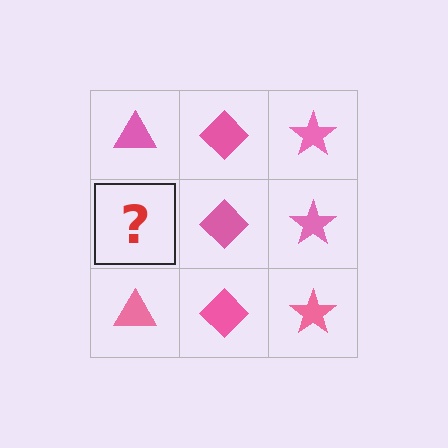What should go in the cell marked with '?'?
The missing cell should contain a pink triangle.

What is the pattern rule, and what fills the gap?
The rule is that each column has a consistent shape. The gap should be filled with a pink triangle.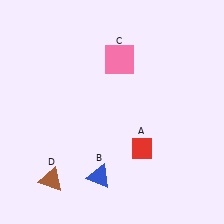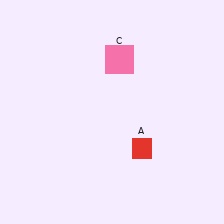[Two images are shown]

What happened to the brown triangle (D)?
The brown triangle (D) was removed in Image 2. It was in the bottom-left area of Image 1.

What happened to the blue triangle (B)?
The blue triangle (B) was removed in Image 2. It was in the bottom-left area of Image 1.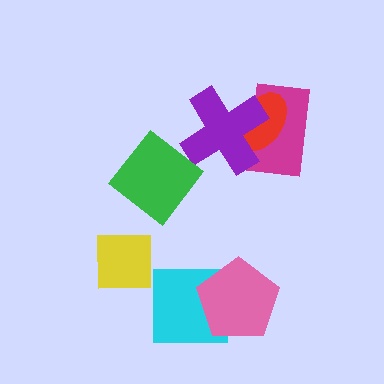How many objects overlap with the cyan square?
1 object overlaps with the cyan square.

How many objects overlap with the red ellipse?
2 objects overlap with the red ellipse.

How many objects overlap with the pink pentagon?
1 object overlaps with the pink pentagon.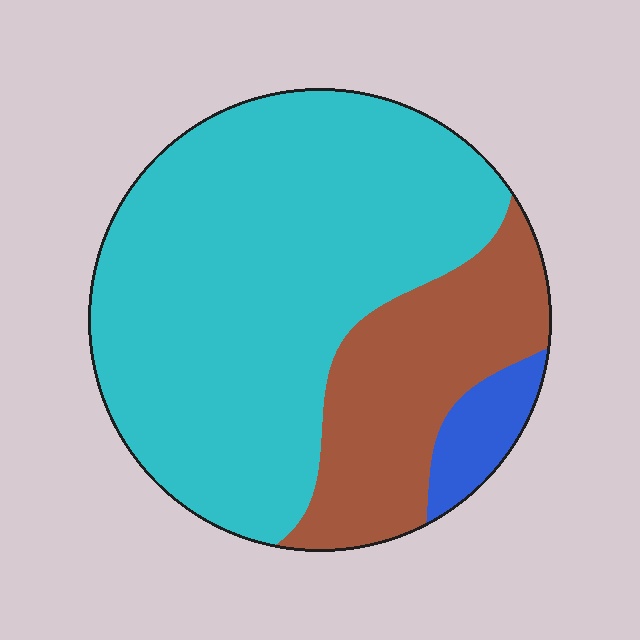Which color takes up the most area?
Cyan, at roughly 70%.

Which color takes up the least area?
Blue, at roughly 5%.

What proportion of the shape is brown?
Brown takes up about one quarter (1/4) of the shape.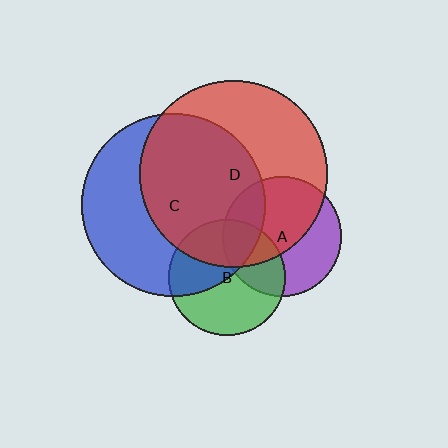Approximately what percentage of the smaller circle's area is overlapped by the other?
Approximately 35%.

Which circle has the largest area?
Circle D (red).